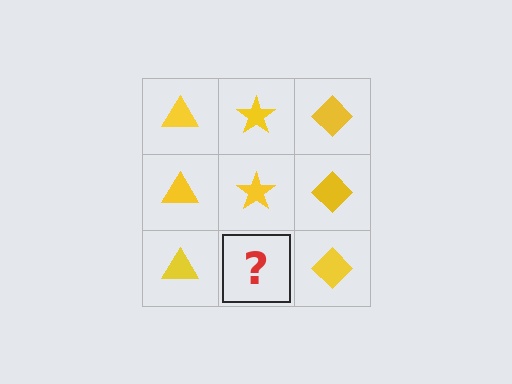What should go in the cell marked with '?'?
The missing cell should contain a yellow star.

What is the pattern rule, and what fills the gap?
The rule is that each column has a consistent shape. The gap should be filled with a yellow star.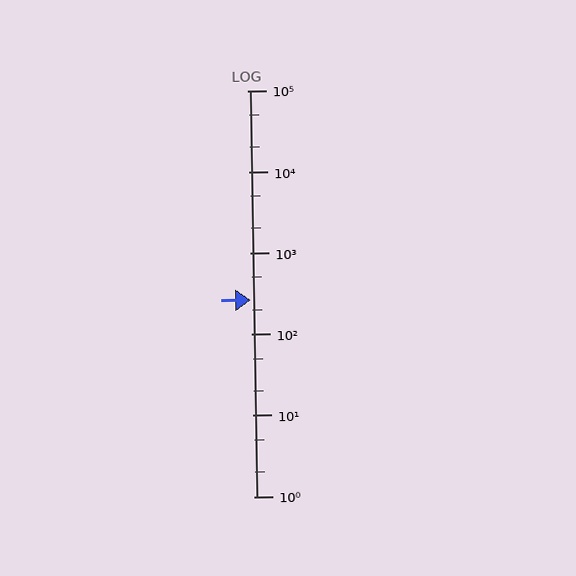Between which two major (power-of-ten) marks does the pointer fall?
The pointer is between 100 and 1000.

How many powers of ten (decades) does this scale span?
The scale spans 5 decades, from 1 to 100000.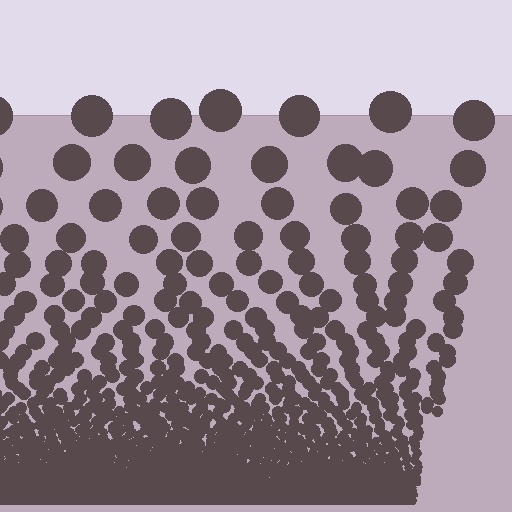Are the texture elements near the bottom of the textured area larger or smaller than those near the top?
Smaller. The gradient is inverted — elements near the bottom are smaller and denser.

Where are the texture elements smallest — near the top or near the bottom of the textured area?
Near the bottom.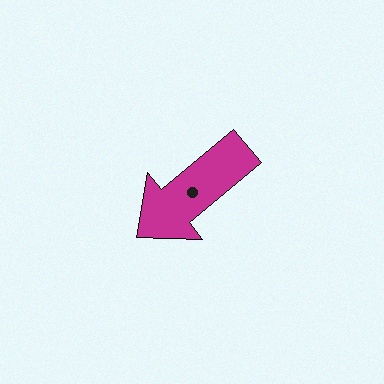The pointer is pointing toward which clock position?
Roughly 8 o'clock.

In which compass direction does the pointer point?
Southwest.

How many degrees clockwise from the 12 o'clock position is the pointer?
Approximately 230 degrees.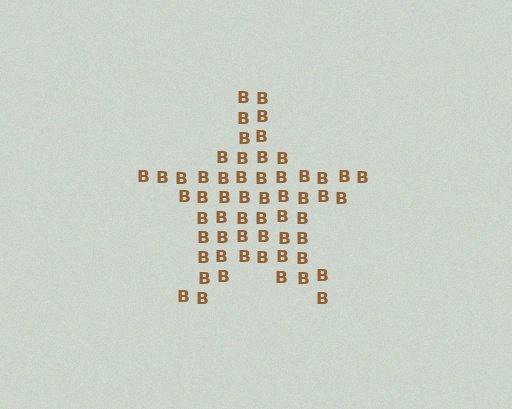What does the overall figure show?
The overall figure shows a star.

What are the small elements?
The small elements are letter B's.